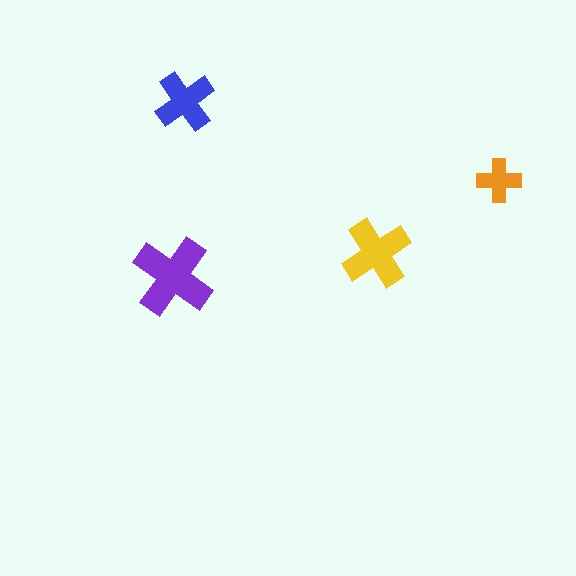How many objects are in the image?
There are 4 objects in the image.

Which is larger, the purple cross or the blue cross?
The purple one.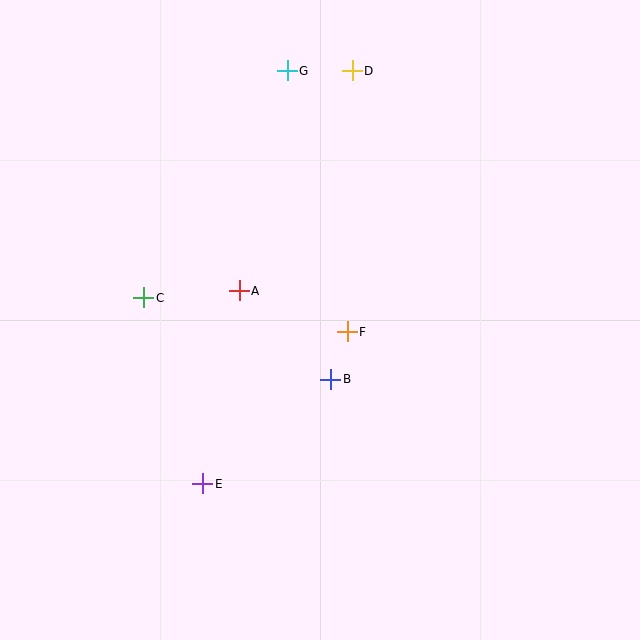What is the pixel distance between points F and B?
The distance between F and B is 50 pixels.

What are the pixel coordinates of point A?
Point A is at (239, 291).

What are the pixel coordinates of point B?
Point B is at (331, 379).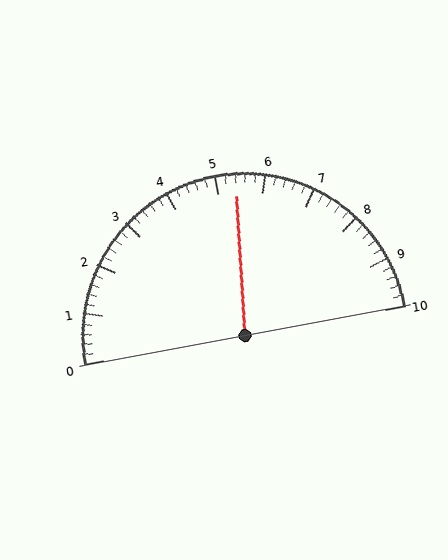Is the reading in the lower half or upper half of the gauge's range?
The reading is in the upper half of the range (0 to 10).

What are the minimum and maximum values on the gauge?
The gauge ranges from 0 to 10.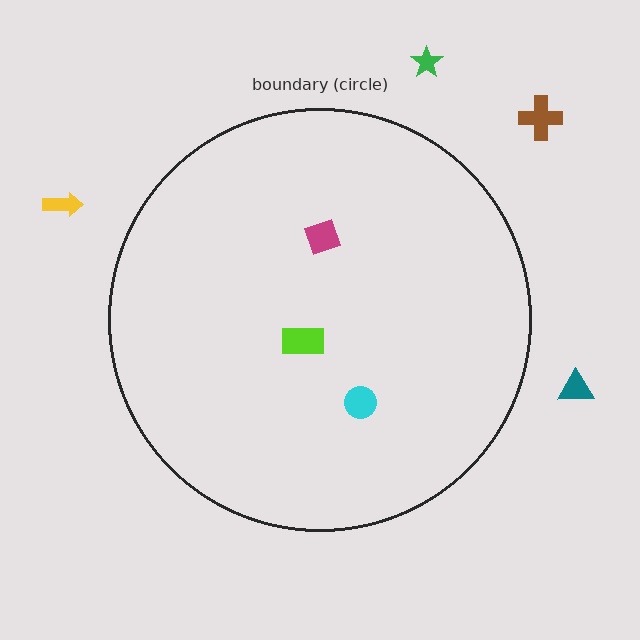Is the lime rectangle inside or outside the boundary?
Inside.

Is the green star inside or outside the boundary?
Outside.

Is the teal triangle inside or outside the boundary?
Outside.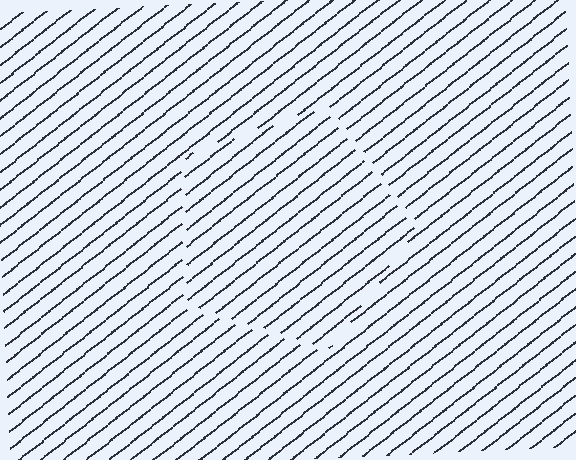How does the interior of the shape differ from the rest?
The interior of the shape contains the same grating, shifted by half a period — the contour is defined by the phase discontinuity where line-ends from the inner and outer gratings abut.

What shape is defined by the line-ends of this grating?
An illusory pentagon. The interior of the shape contains the same grating, shifted by half a period — the contour is defined by the phase discontinuity where line-ends from the inner and outer gratings abut.